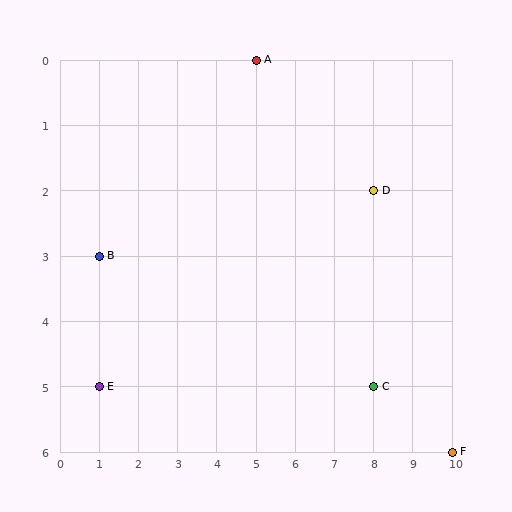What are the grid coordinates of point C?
Point C is at grid coordinates (8, 5).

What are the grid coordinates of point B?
Point B is at grid coordinates (1, 3).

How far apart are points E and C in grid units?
Points E and C are 7 columns apart.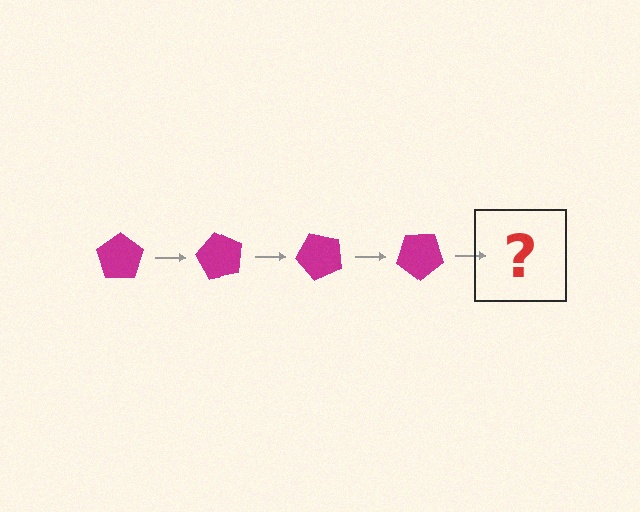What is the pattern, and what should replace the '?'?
The pattern is that the pentagon rotates 60 degrees each step. The '?' should be a magenta pentagon rotated 240 degrees.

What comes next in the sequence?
The next element should be a magenta pentagon rotated 240 degrees.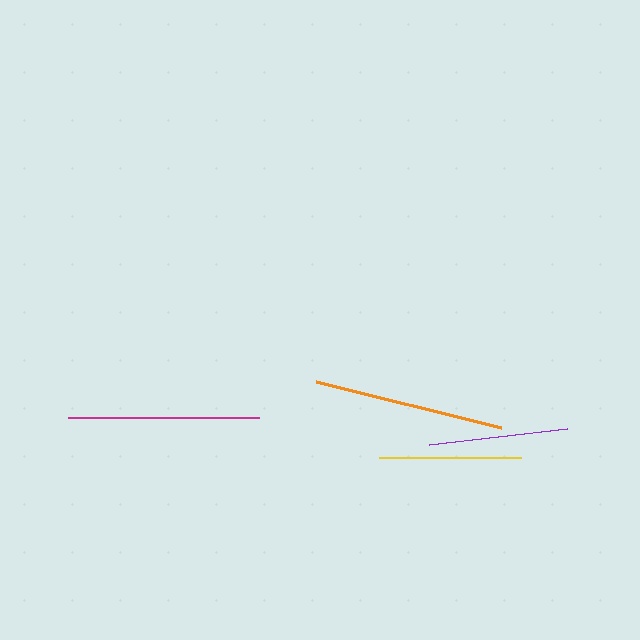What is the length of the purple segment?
The purple segment is approximately 139 pixels long.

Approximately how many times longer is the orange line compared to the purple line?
The orange line is approximately 1.4 times the length of the purple line.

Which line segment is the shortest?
The purple line is the shortest at approximately 139 pixels.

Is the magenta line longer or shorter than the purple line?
The magenta line is longer than the purple line.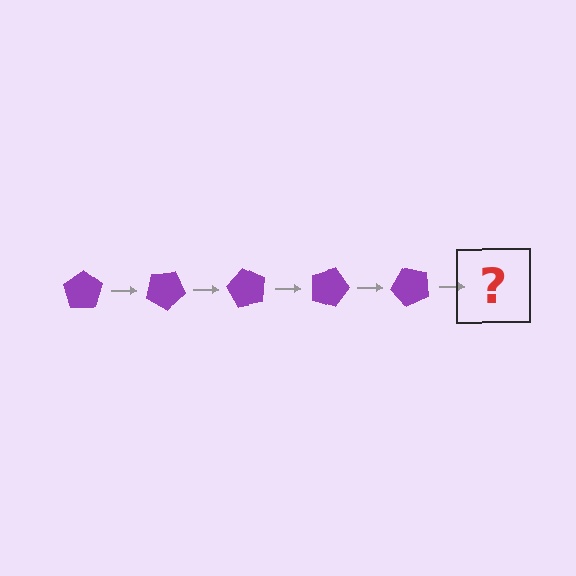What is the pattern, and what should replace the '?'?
The pattern is that the pentagon rotates 30 degrees each step. The '?' should be a purple pentagon rotated 150 degrees.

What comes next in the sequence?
The next element should be a purple pentagon rotated 150 degrees.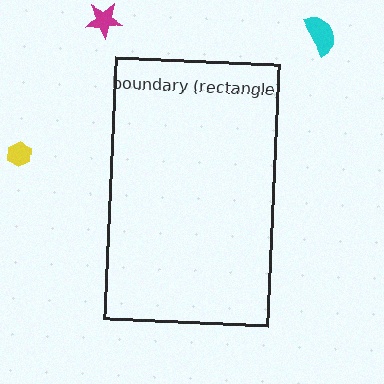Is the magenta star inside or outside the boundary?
Outside.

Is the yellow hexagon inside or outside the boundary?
Outside.